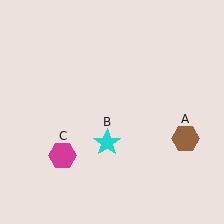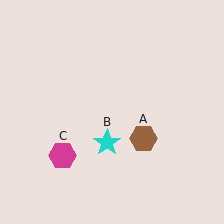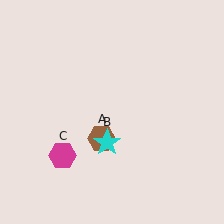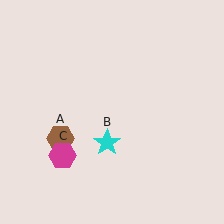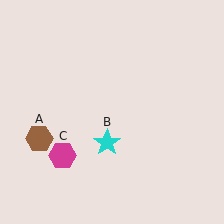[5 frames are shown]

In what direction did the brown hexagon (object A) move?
The brown hexagon (object A) moved left.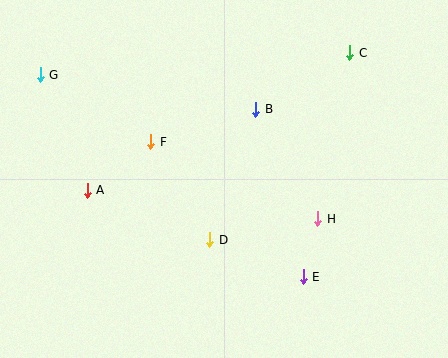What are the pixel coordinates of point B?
Point B is at (256, 109).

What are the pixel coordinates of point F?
Point F is at (151, 142).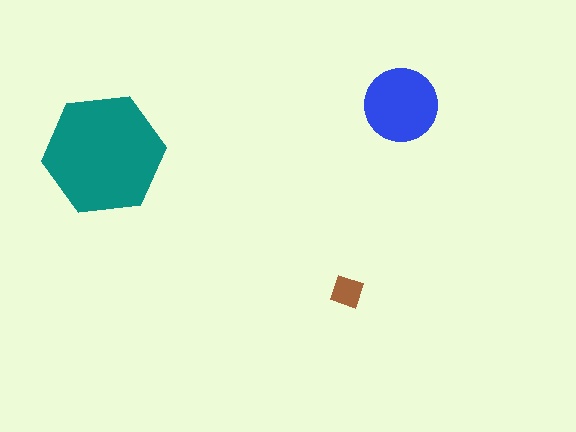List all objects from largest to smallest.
The teal hexagon, the blue circle, the brown square.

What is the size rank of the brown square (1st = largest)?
3rd.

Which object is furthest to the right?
The blue circle is rightmost.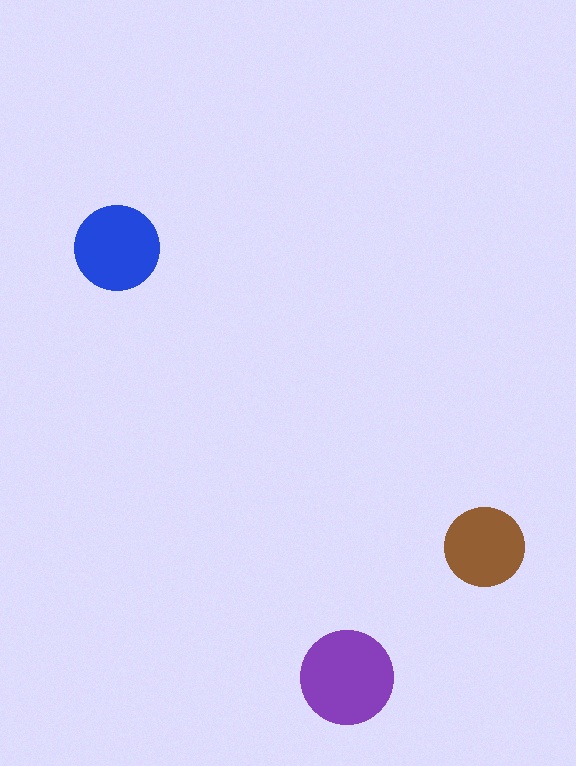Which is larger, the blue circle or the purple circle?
The purple one.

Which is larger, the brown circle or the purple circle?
The purple one.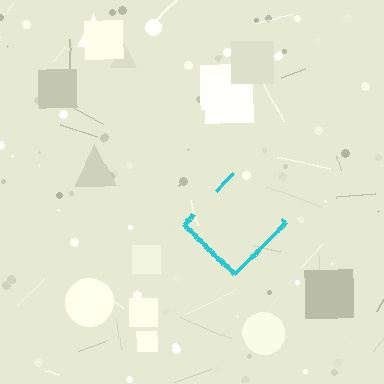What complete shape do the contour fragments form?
The contour fragments form a diamond.